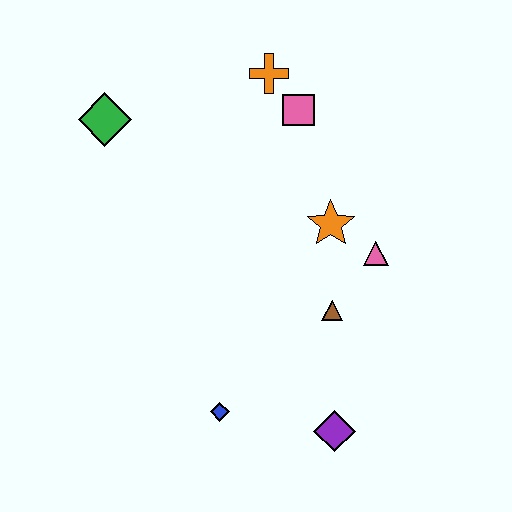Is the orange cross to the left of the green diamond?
No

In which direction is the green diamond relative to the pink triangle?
The green diamond is to the left of the pink triangle.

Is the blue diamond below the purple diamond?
No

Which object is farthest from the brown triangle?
The green diamond is farthest from the brown triangle.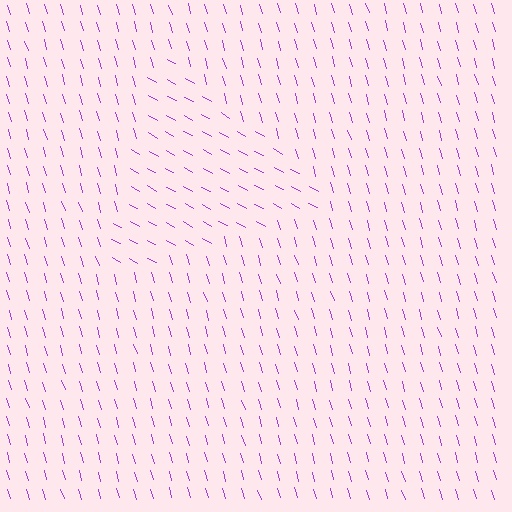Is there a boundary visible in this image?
Yes, there is a texture boundary formed by a change in line orientation.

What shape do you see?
I see a triangle.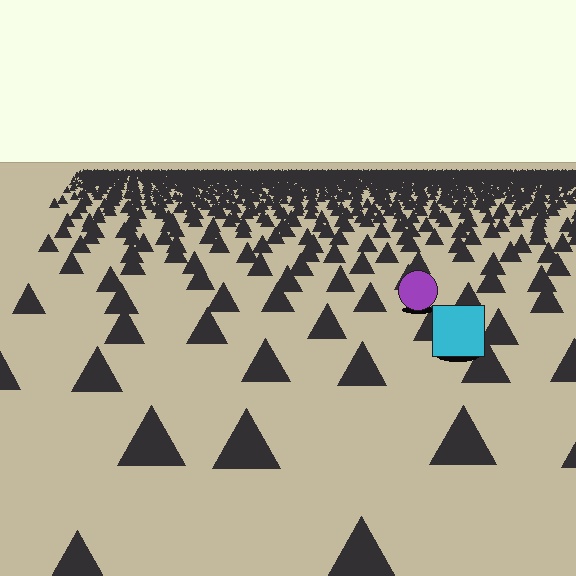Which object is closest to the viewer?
The cyan square is closest. The texture marks near it are larger and more spread out.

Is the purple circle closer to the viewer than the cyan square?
No. The cyan square is closer — you can tell from the texture gradient: the ground texture is coarser near it.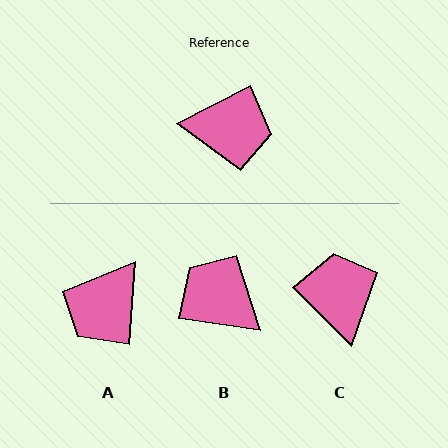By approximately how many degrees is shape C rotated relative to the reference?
Approximately 107 degrees counter-clockwise.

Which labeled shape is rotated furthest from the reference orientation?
B, about 145 degrees away.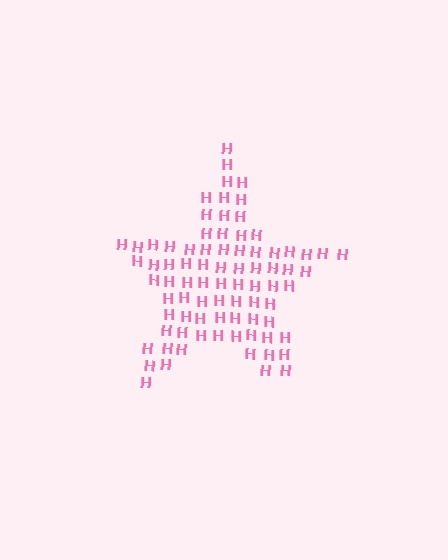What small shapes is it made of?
It is made of small letter H's.